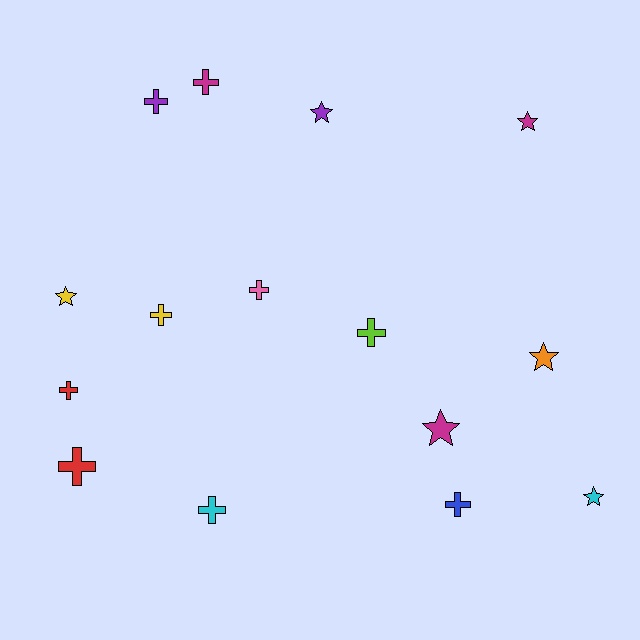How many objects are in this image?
There are 15 objects.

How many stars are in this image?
There are 6 stars.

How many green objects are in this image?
There are no green objects.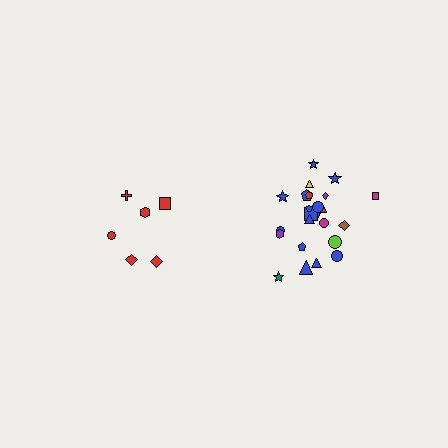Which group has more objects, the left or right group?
The right group.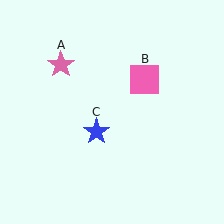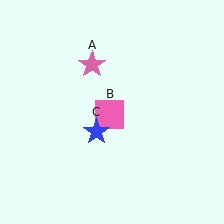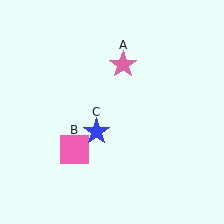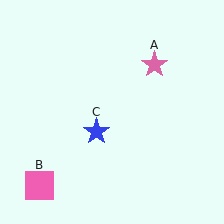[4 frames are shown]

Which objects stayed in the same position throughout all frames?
Blue star (object C) remained stationary.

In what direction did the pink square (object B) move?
The pink square (object B) moved down and to the left.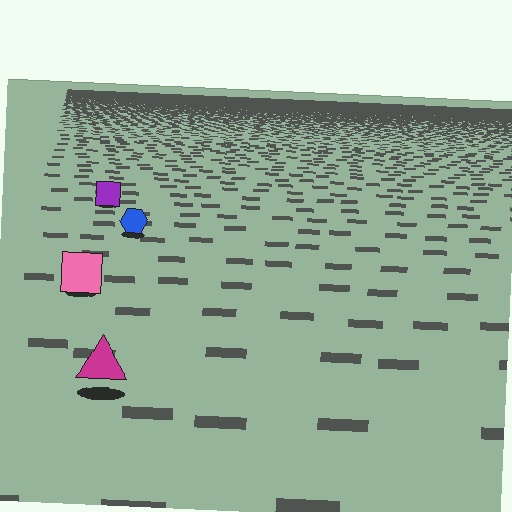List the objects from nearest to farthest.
From nearest to farthest: the magenta triangle, the pink square, the blue hexagon, the purple square.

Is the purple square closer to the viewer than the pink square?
No. The pink square is closer — you can tell from the texture gradient: the ground texture is coarser near it.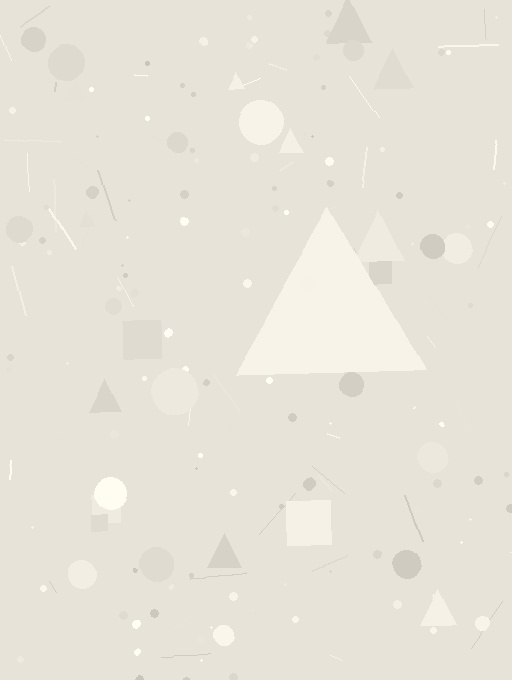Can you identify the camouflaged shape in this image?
The camouflaged shape is a triangle.